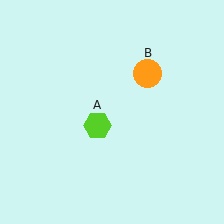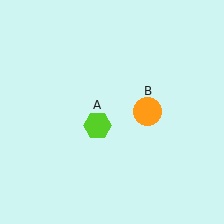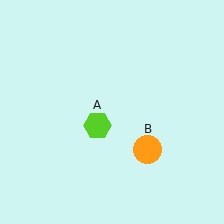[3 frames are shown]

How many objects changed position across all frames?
1 object changed position: orange circle (object B).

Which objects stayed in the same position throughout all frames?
Lime hexagon (object A) remained stationary.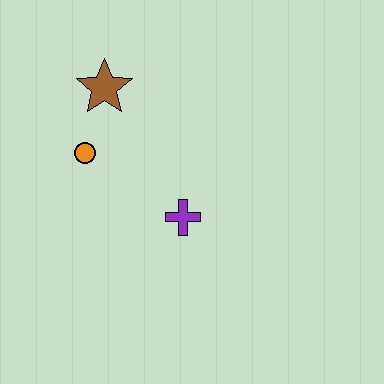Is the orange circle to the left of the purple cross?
Yes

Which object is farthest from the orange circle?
The purple cross is farthest from the orange circle.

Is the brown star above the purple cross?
Yes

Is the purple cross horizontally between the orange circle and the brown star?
No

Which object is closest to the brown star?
The orange circle is closest to the brown star.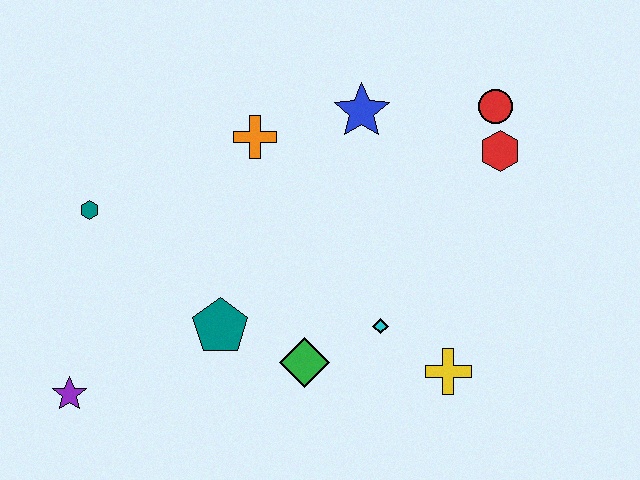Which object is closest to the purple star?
The teal pentagon is closest to the purple star.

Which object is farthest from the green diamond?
The red circle is farthest from the green diamond.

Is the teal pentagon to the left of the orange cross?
Yes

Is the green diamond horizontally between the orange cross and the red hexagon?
Yes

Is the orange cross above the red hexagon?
Yes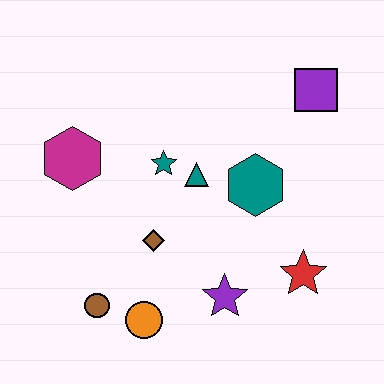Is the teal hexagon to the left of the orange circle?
No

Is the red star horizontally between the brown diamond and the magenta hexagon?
No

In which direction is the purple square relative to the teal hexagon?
The purple square is above the teal hexagon.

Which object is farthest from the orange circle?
The purple square is farthest from the orange circle.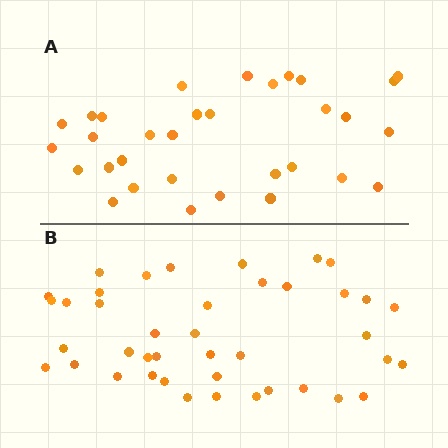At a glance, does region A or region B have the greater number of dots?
Region B (the bottom region) has more dots.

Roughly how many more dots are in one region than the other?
Region B has roughly 8 or so more dots than region A.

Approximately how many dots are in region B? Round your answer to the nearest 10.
About 40 dots. (The exact count is 41, which rounds to 40.)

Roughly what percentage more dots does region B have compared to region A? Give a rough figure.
About 30% more.